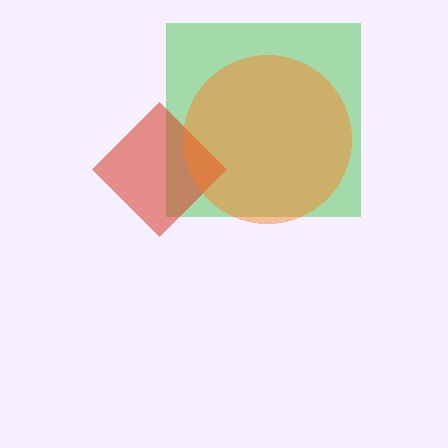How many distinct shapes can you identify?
There are 3 distinct shapes: a green square, a red diamond, an orange circle.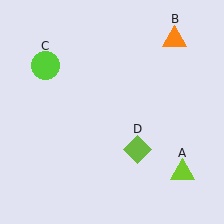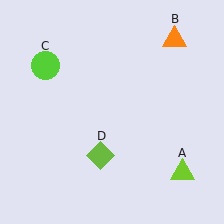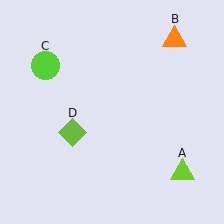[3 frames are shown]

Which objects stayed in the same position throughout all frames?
Lime triangle (object A) and orange triangle (object B) and lime circle (object C) remained stationary.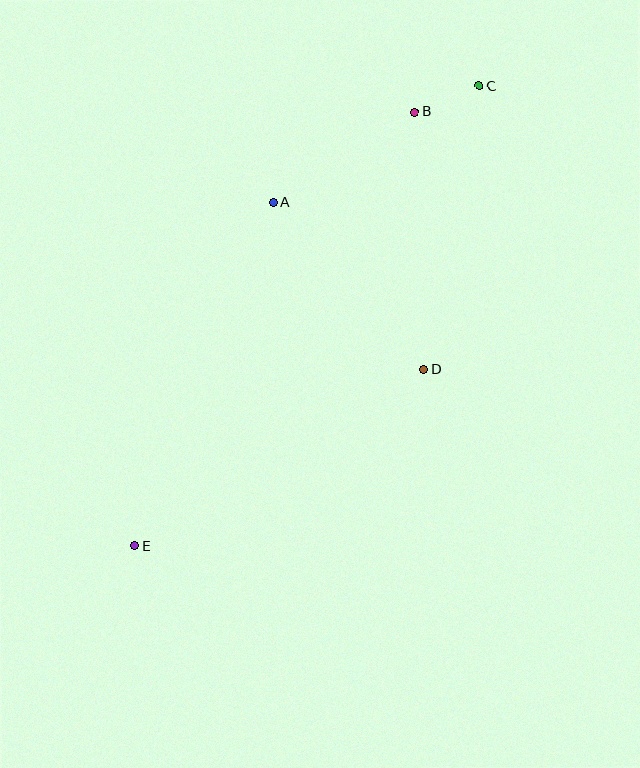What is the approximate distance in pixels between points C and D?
The distance between C and D is approximately 289 pixels.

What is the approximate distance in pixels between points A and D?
The distance between A and D is approximately 225 pixels.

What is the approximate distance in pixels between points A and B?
The distance between A and B is approximately 168 pixels.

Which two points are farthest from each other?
Points C and E are farthest from each other.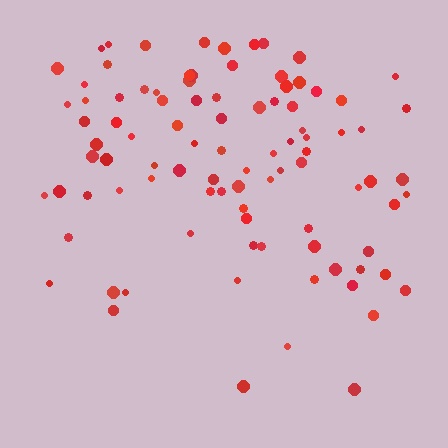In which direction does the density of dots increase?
From bottom to top, with the top side densest.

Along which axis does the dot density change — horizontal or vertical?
Vertical.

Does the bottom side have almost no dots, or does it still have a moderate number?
Still a moderate number, just noticeably fewer than the top.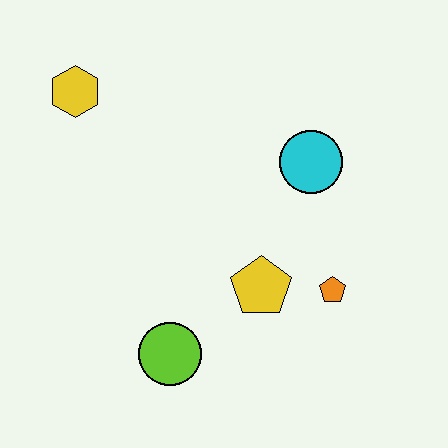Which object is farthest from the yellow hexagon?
The orange pentagon is farthest from the yellow hexagon.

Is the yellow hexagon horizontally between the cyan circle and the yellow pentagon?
No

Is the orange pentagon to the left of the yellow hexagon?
No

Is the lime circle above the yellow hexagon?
No